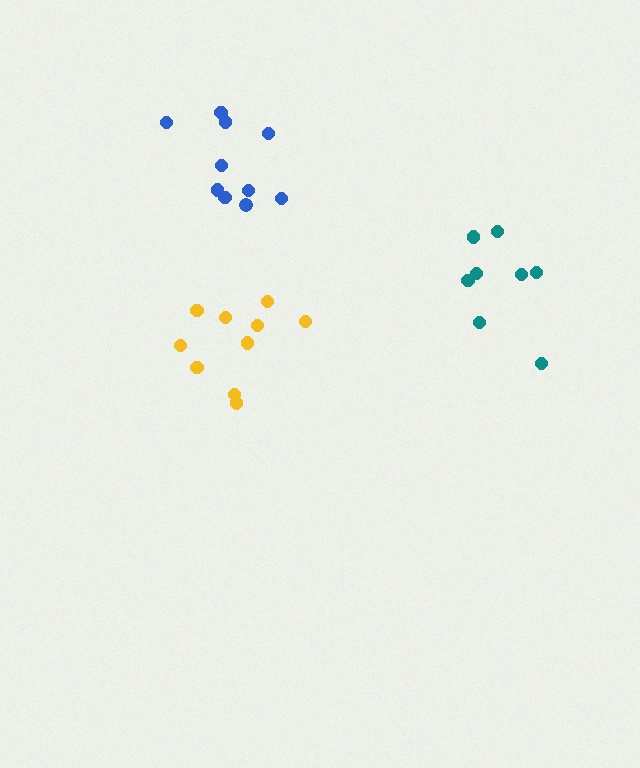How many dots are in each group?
Group 1: 10 dots, Group 2: 10 dots, Group 3: 8 dots (28 total).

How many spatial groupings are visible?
There are 3 spatial groupings.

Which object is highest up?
The blue cluster is topmost.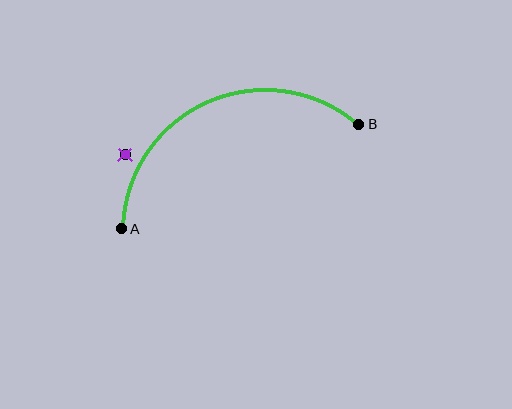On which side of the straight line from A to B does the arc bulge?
The arc bulges above the straight line connecting A and B.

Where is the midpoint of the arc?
The arc midpoint is the point on the curve farthest from the straight line joining A and B. It sits above that line.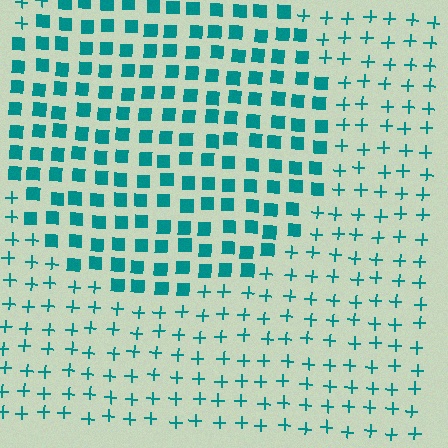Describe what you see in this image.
The image is filled with small teal elements arranged in a uniform grid. A circle-shaped region contains squares, while the surrounding area contains plus signs. The boundary is defined purely by the change in element shape.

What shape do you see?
I see a circle.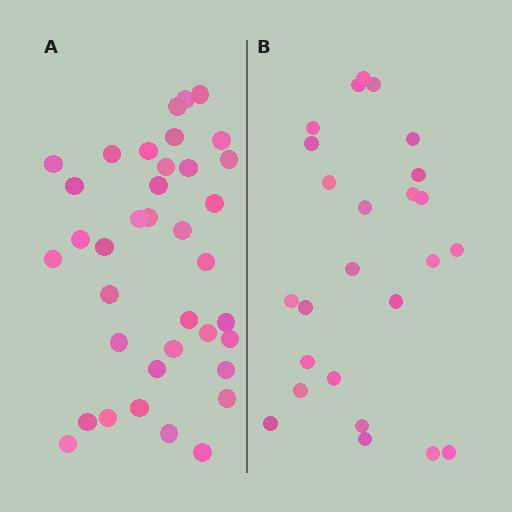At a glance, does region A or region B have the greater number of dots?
Region A (the left region) has more dots.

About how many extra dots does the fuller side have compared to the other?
Region A has roughly 12 or so more dots than region B.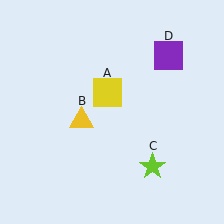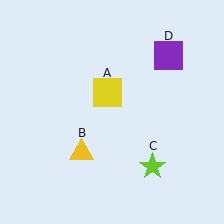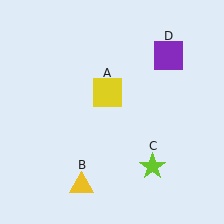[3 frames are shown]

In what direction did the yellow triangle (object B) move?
The yellow triangle (object B) moved down.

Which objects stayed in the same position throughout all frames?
Yellow square (object A) and lime star (object C) and purple square (object D) remained stationary.